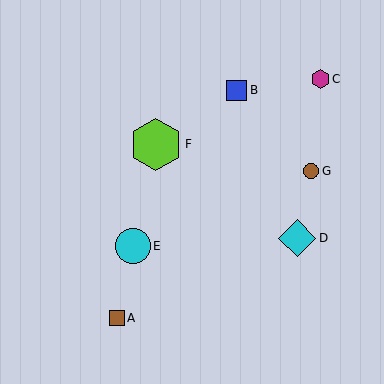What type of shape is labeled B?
Shape B is a blue square.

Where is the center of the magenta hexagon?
The center of the magenta hexagon is at (320, 79).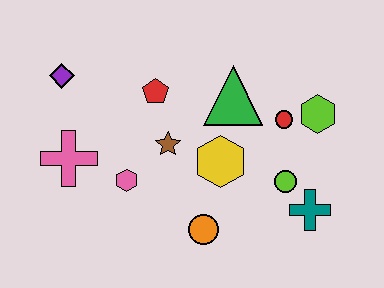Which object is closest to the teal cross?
The lime circle is closest to the teal cross.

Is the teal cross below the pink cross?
Yes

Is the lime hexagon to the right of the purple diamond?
Yes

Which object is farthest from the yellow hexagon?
The purple diamond is farthest from the yellow hexagon.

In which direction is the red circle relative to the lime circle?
The red circle is above the lime circle.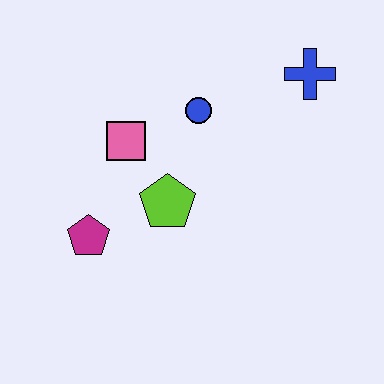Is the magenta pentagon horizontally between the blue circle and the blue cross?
No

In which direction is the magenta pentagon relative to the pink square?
The magenta pentagon is below the pink square.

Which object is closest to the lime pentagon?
The pink square is closest to the lime pentagon.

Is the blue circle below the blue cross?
Yes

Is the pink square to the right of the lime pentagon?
No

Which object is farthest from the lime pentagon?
The blue cross is farthest from the lime pentagon.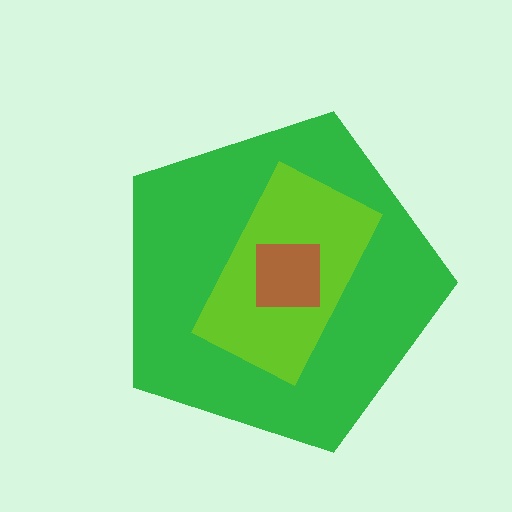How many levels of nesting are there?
3.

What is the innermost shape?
The brown square.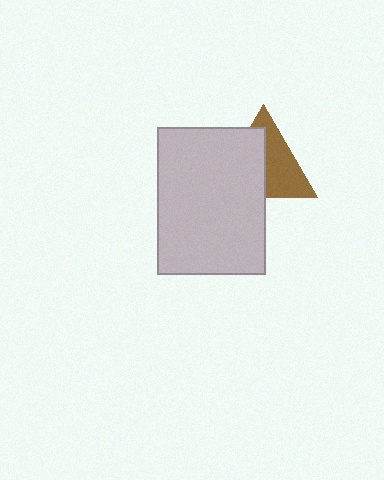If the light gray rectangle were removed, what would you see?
You would see the complete brown triangle.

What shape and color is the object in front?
The object in front is a light gray rectangle.